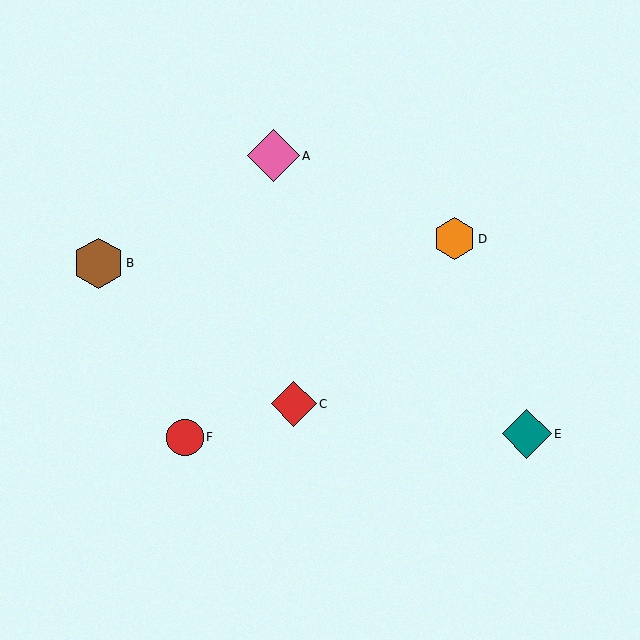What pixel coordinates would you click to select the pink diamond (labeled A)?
Click at (273, 156) to select the pink diamond A.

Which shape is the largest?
The pink diamond (labeled A) is the largest.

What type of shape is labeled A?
Shape A is a pink diamond.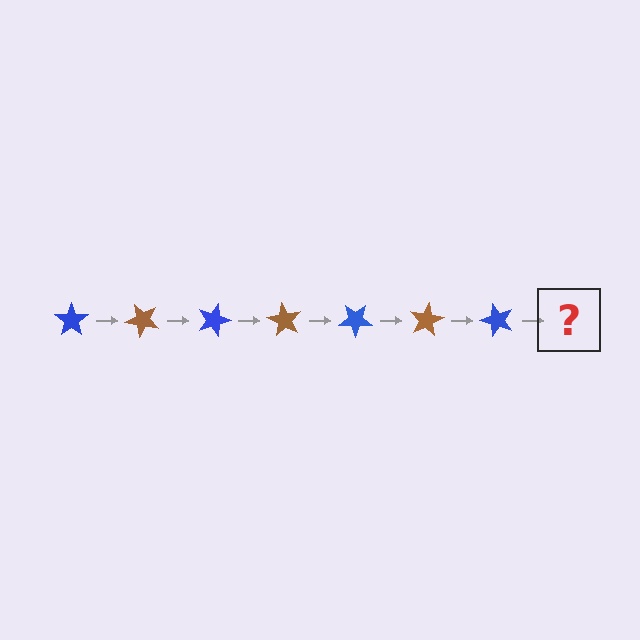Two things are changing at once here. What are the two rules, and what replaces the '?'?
The two rules are that it rotates 45 degrees each step and the color cycles through blue and brown. The '?' should be a brown star, rotated 315 degrees from the start.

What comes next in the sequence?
The next element should be a brown star, rotated 315 degrees from the start.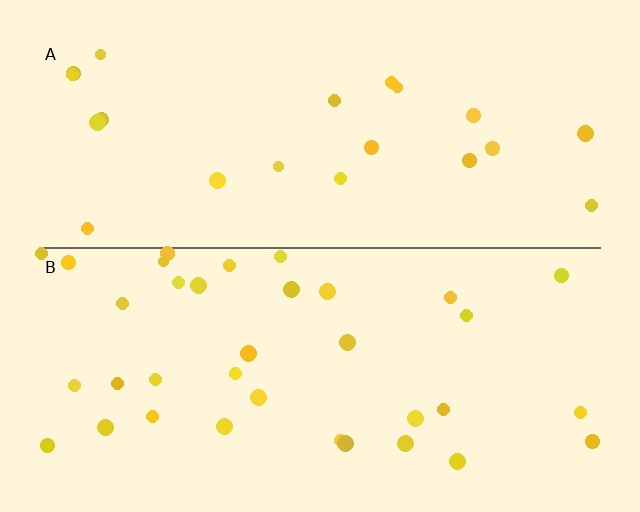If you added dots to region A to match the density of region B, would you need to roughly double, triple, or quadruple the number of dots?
Approximately double.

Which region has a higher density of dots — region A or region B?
B (the bottom).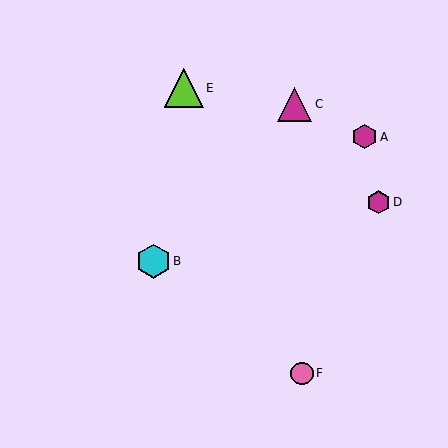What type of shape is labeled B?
Shape B is a cyan hexagon.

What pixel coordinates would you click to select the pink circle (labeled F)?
Click at (302, 373) to select the pink circle F.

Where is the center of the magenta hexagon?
The center of the magenta hexagon is at (379, 202).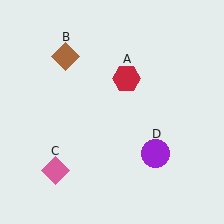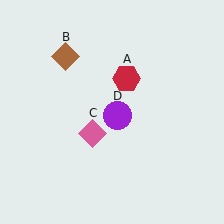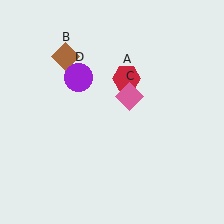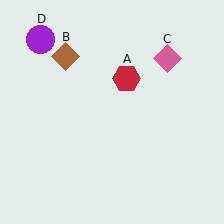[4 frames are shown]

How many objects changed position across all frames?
2 objects changed position: pink diamond (object C), purple circle (object D).